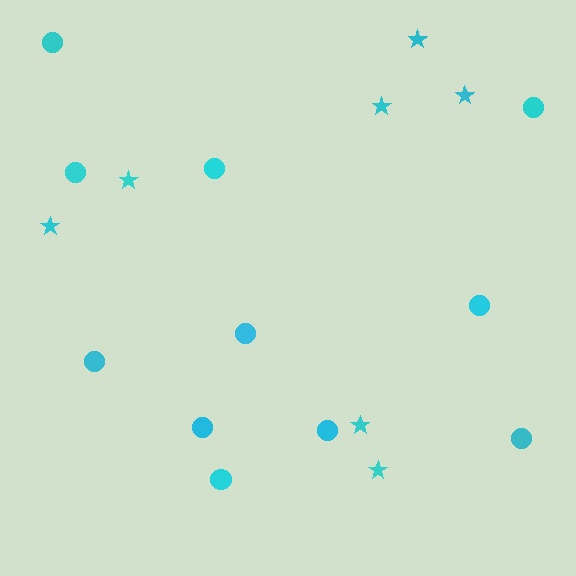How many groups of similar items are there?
There are 2 groups: one group of stars (7) and one group of circles (11).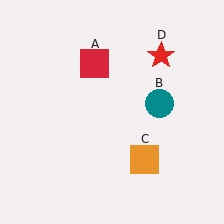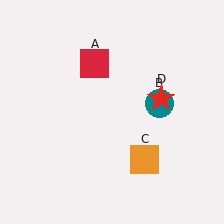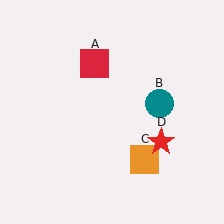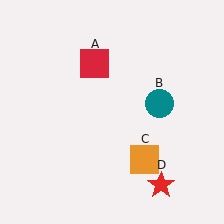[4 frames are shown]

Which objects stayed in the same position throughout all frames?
Red square (object A) and teal circle (object B) and orange square (object C) remained stationary.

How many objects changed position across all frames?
1 object changed position: red star (object D).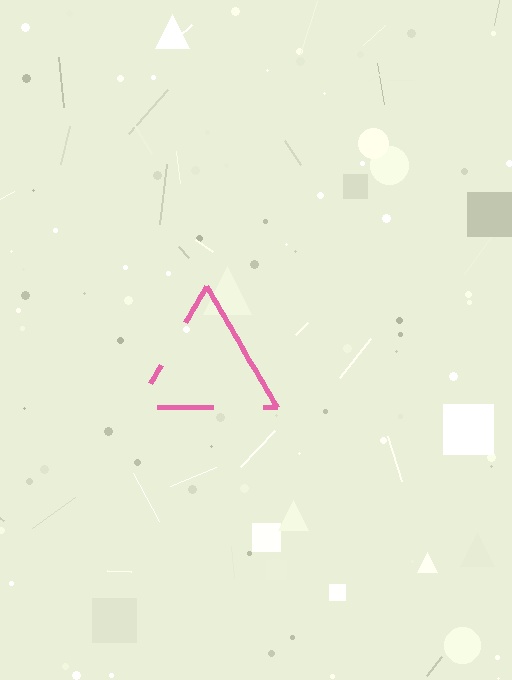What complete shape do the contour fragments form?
The contour fragments form a triangle.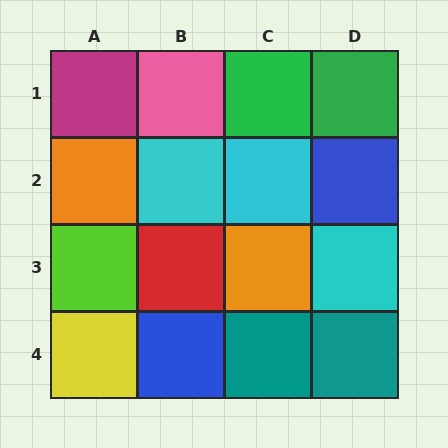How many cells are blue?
2 cells are blue.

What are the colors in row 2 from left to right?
Orange, cyan, cyan, blue.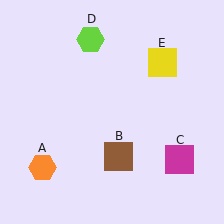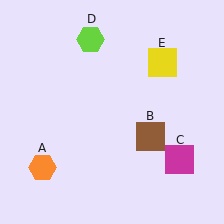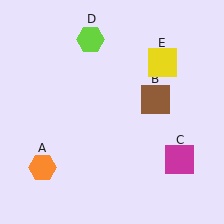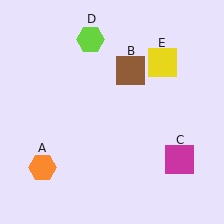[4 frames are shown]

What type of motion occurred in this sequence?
The brown square (object B) rotated counterclockwise around the center of the scene.